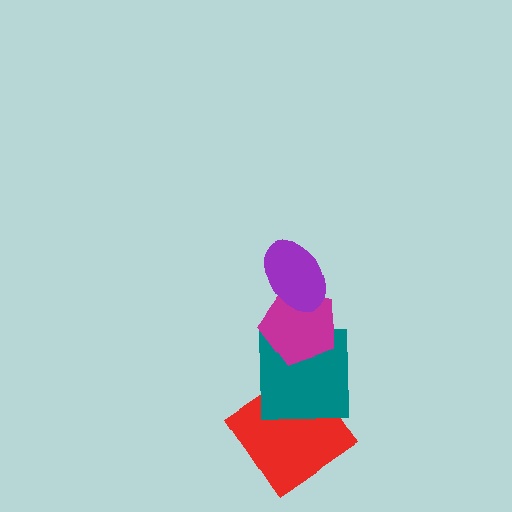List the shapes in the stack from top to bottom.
From top to bottom: the purple ellipse, the magenta pentagon, the teal square, the red diamond.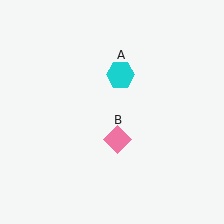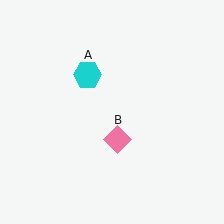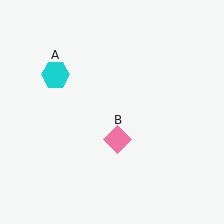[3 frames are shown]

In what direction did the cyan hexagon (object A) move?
The cyan hexagon (object A) moved left.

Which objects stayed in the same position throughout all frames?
Pink diamond (object B) remained stationary.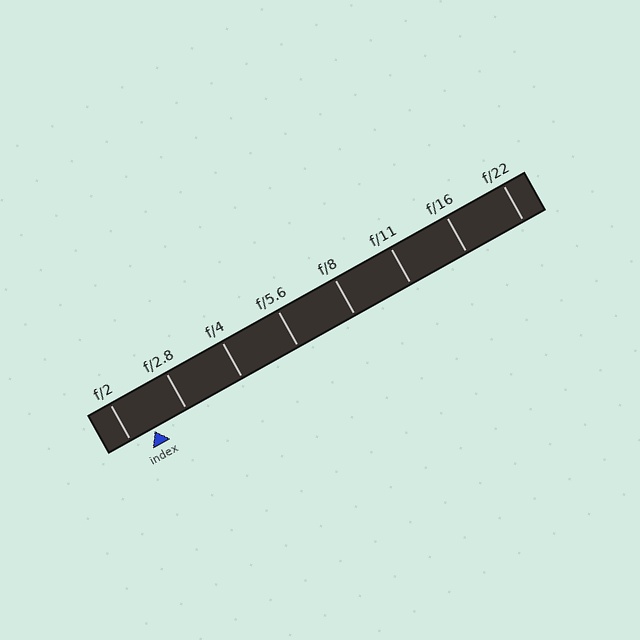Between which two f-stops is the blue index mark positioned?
The index mark is between f/2 and f/2.8.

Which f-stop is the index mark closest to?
The index mark is closest to f/2.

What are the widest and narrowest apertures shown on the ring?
The widest aperture shown is f/2 and the narrowest is f/22.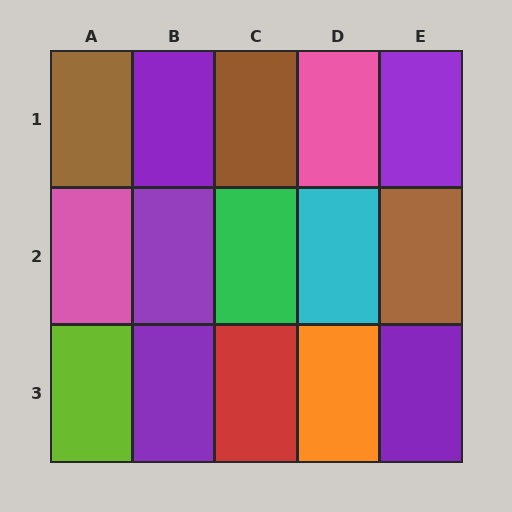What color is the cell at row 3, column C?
Red.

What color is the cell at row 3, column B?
Purple.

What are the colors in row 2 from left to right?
Pink, purple, green, cyan, brown.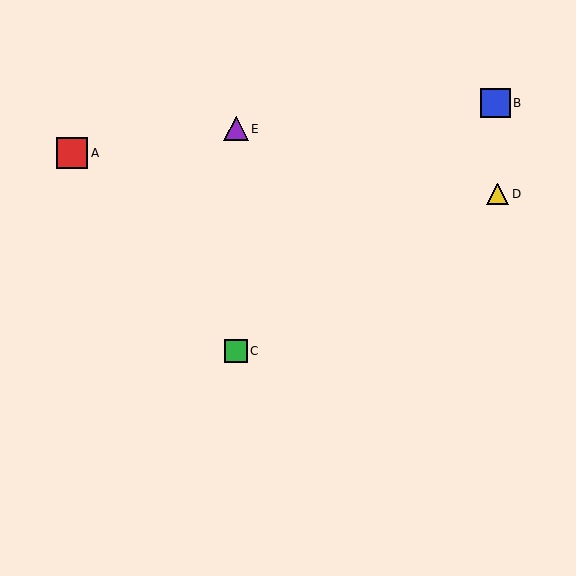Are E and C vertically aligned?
Yes, both are at x≈236.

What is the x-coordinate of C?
Object C is at x≈236.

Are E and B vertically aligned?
No, E is at x≈236 and B is at x≈496.